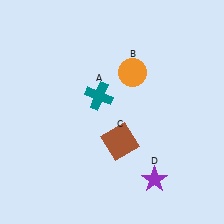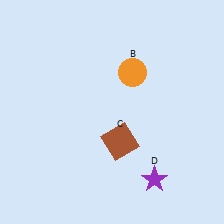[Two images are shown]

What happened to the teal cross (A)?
The teal cross (A) was removed in Image 2. It was in the top-left area of Image 1.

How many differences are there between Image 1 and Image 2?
There is 1 difference between the two images.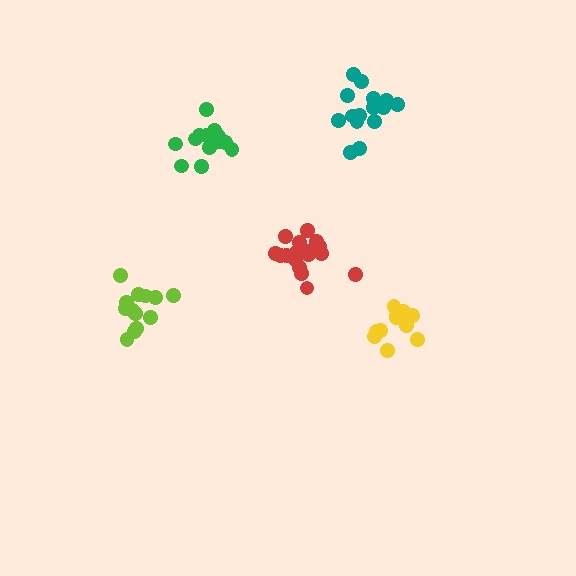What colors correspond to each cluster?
The clusters are colored: green, yellow, red, lime, teal.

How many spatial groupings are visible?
There are 5 spatial groupings.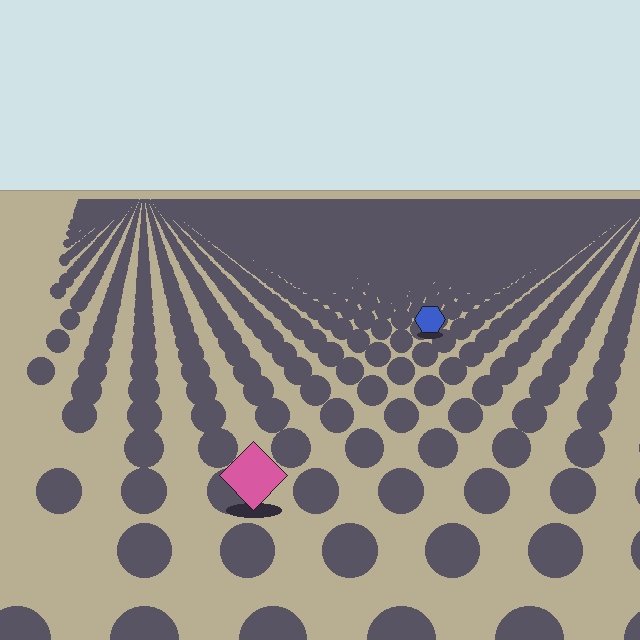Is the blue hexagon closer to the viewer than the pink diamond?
No. The pink diamond is closer — you can tell from the texture gradient: the ground texture is coarser near it.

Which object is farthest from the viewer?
The blue hexagon is farthest from the viewer. It appears smaller and the ground texture around it is denser.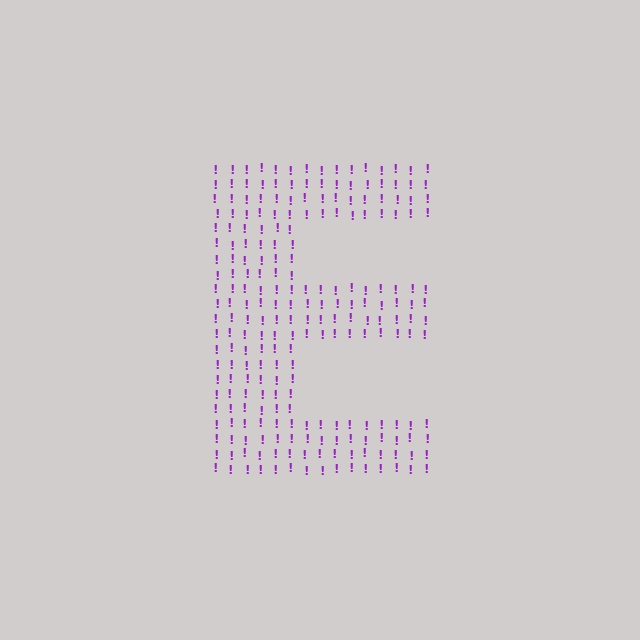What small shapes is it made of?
It is made of small exclamation marks.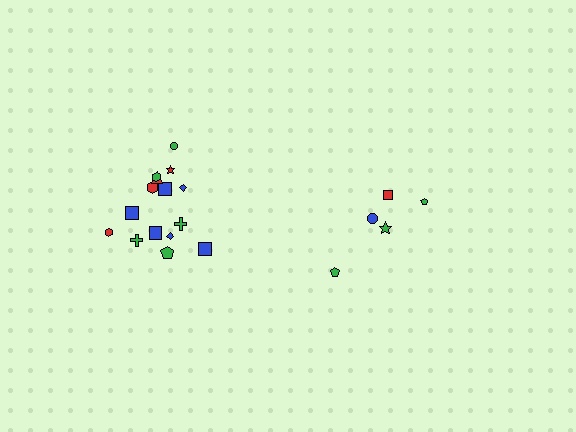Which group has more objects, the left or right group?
The left group.